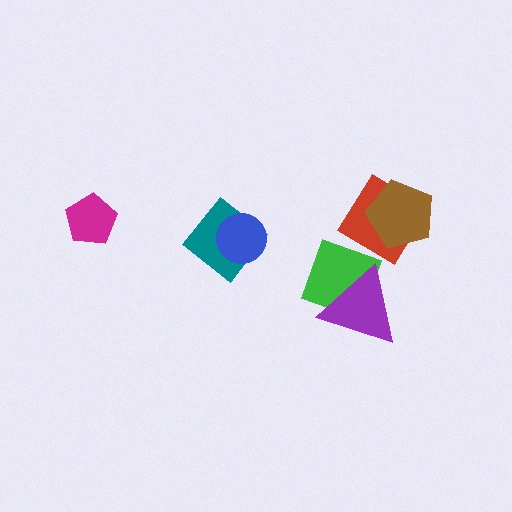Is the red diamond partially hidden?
Yes, it is partially covered by another shape.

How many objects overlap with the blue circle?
1 object overlaps with the blue circle.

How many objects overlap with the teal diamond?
1 object overlaps with the teal diamond.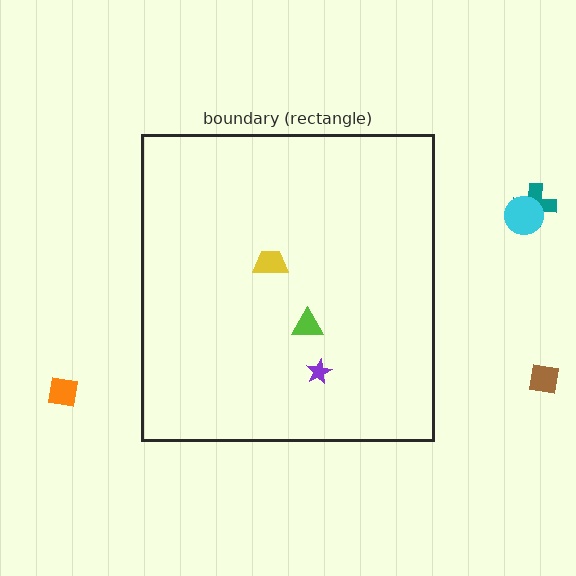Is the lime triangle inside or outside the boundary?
Inside.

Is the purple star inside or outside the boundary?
Inside.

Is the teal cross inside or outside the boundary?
Outside.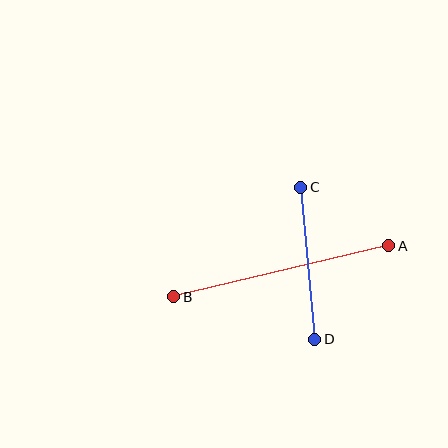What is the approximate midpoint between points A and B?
The midpoint is at approximately (281, 271) pixels.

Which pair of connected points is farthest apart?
Points A and B are farthest apart.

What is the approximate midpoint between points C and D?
The midpoint is at approximately (308, 263) pixels.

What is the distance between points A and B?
The distance is approximately 221 pixels.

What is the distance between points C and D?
The distance is approximately 152 pixels.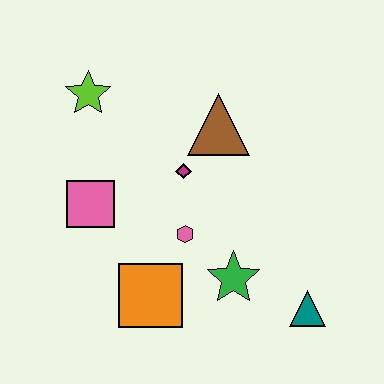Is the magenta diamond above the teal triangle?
Yes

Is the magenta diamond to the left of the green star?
Yes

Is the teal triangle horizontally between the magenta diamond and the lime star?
No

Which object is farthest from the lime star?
The teal triangle is farthest from the lime star.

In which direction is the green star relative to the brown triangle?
The green star is below the brown triangle.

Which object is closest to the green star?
The pink hexagon is closest to the green star.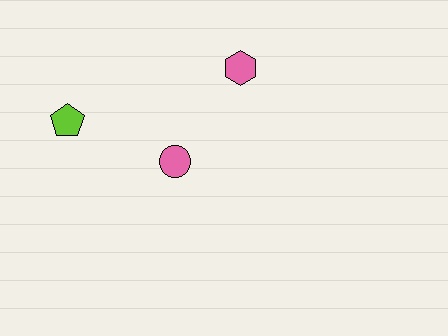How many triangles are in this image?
There are no triangles.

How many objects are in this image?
There are 3 objects.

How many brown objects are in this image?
There are no brown objects.